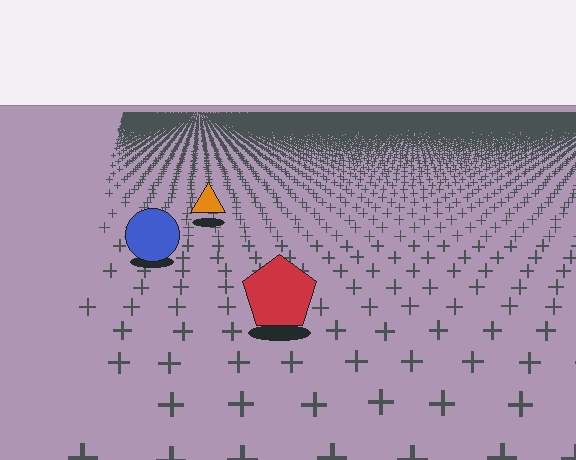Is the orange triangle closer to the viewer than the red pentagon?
No. The red pentagon is closer — you can tell from the texture gradient: the ground texture is coarser near it.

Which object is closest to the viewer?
The red pentagon is closest. The texture marks near it are larger and more spread out.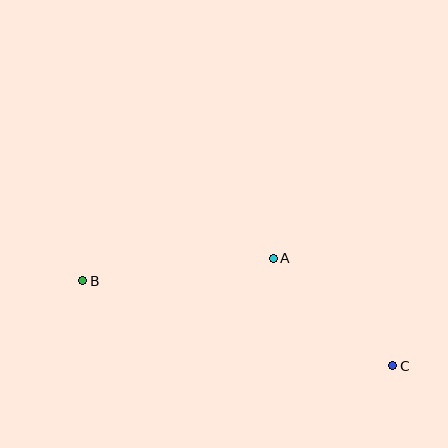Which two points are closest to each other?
Points A and C are closest to each other.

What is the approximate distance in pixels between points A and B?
The distance between A and B is approximately 192 pixels.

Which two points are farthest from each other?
Points B and C are farthest from each other.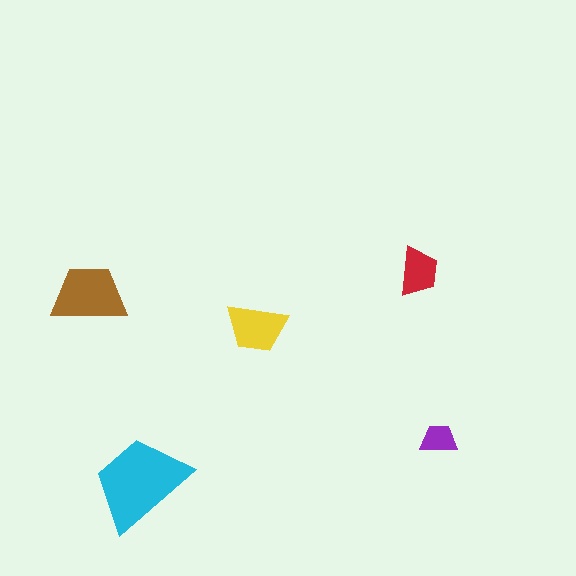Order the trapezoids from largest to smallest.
the cyan one, the brown one, the yellow one, the red one, the purple one.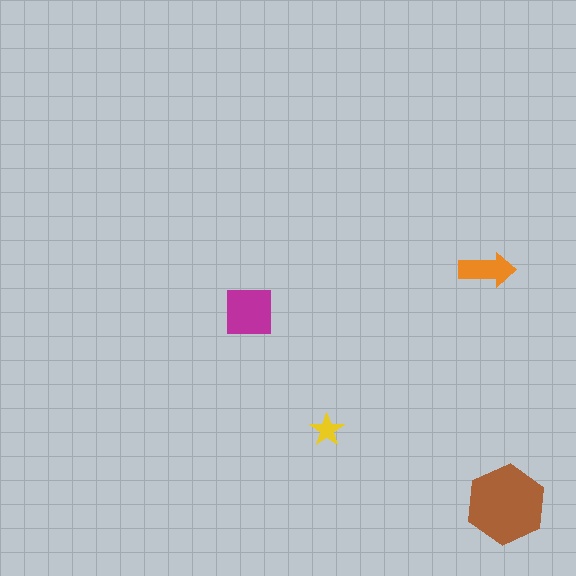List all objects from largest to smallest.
The brown hexagon, the magenta square, the orange arrow, the yellow star.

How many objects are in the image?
There are 4 objects in the image.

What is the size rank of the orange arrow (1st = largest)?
3rd.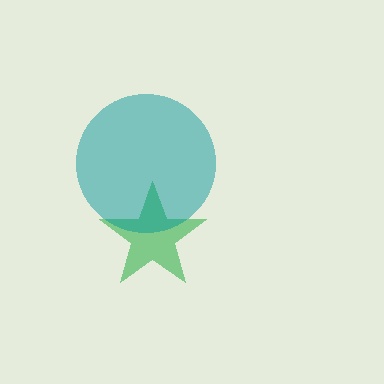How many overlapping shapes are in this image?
There are 2 overlapping shapes in the image.